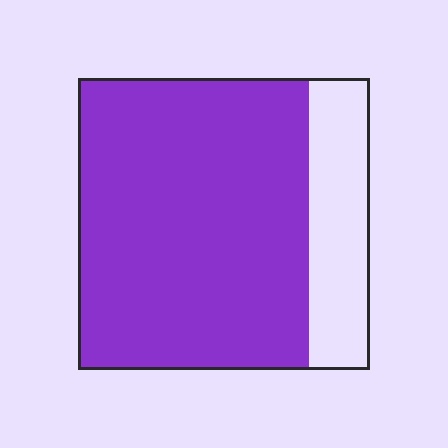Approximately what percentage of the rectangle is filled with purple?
Approximately 80%.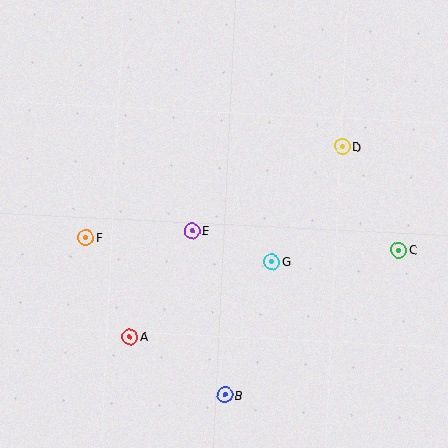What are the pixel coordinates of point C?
Point C is at (399, 250).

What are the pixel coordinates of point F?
Point F is at (86, 237).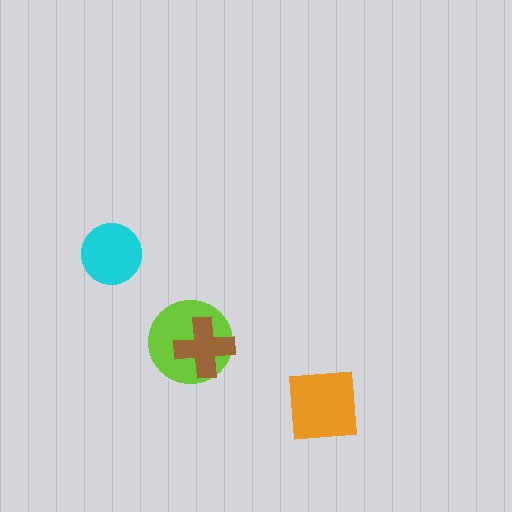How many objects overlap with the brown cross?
1 object overlaps with the brown cross.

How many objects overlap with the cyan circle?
0 objects overlap with the cyan circle.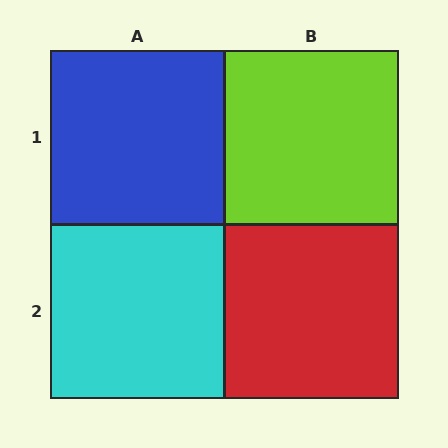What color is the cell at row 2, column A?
Cyan.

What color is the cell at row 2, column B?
Red.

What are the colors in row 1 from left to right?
Blue, lime.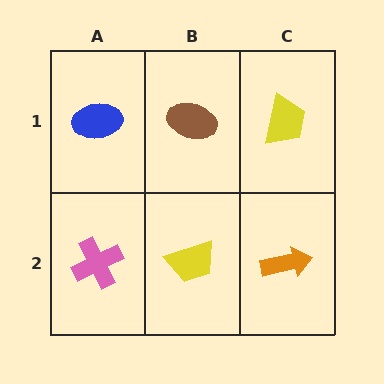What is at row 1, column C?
A yellow trapezoid.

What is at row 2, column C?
An orange arrow.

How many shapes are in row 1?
3 shapes.